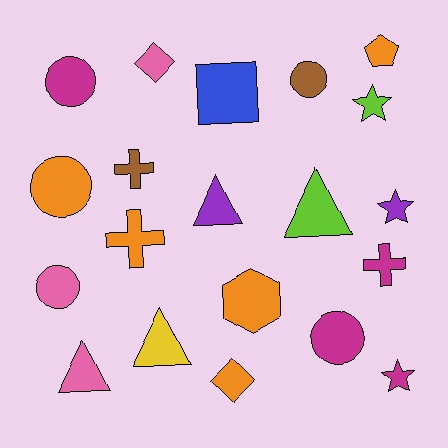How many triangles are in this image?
There are 4 triangles.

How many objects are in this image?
There are 20 objects.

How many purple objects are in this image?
There are 2 purple objects.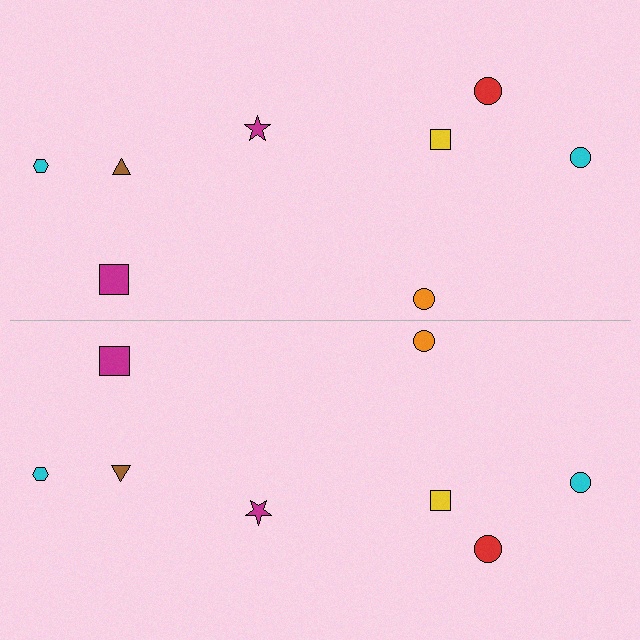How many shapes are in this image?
There are 16 shapes in this image.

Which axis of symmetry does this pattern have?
The pattern has a horizontal axis of symmetry running through the center of the image.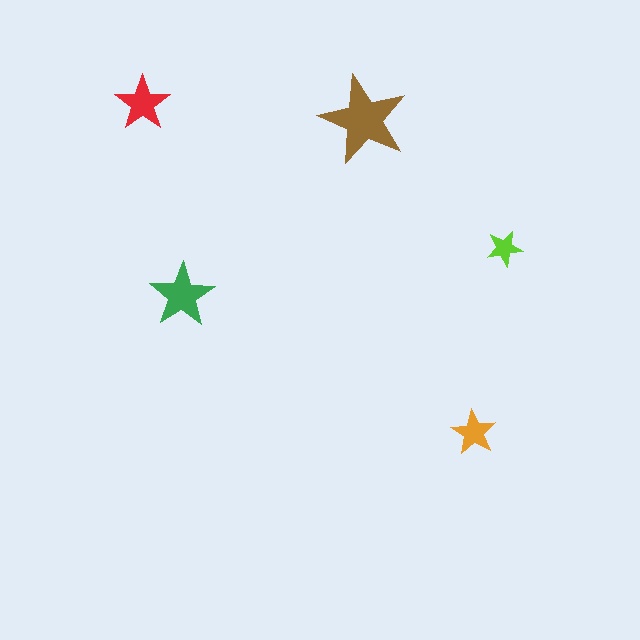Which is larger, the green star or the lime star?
The green one.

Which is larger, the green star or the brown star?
The brown one.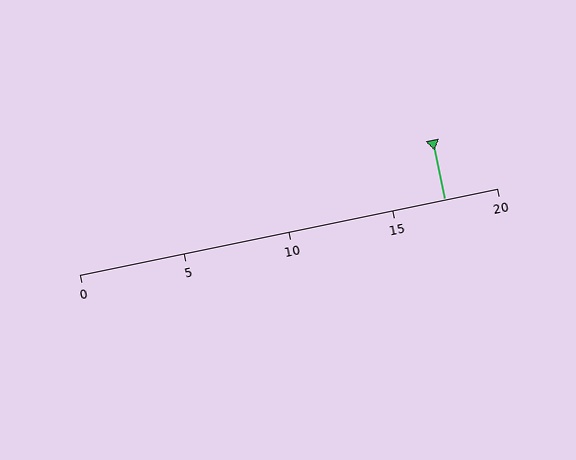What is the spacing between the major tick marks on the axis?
The major ticks are spaced 5 apart.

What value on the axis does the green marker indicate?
The marker indicates approximately 17.5.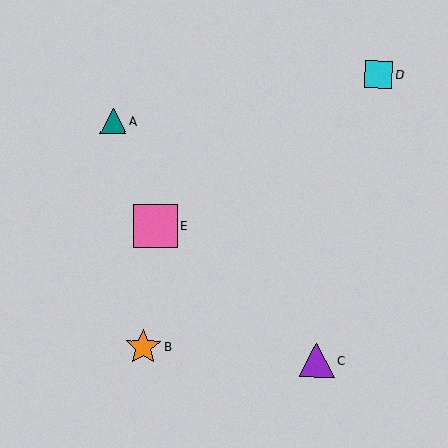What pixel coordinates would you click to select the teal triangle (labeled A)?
Click at (113, 121) to select the teal triangle A.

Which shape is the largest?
The pink square (labeled E) is the largest.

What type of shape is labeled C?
Shape C is a purple triangle.